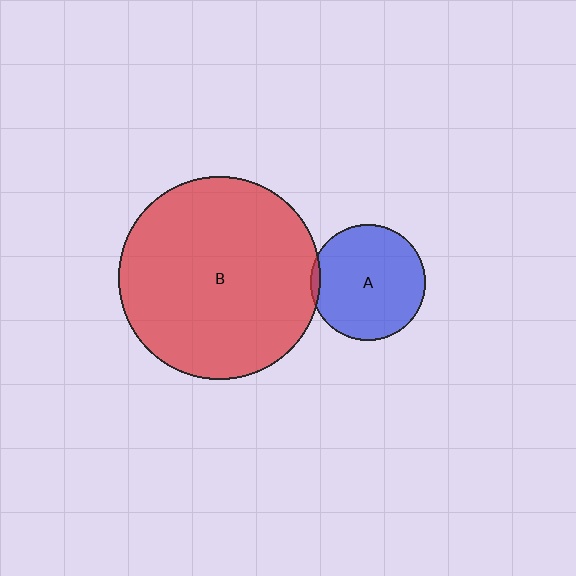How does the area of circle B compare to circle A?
Approximately 3.1 times.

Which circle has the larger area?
Circle B (red).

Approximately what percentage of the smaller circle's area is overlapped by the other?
Approximately 5%.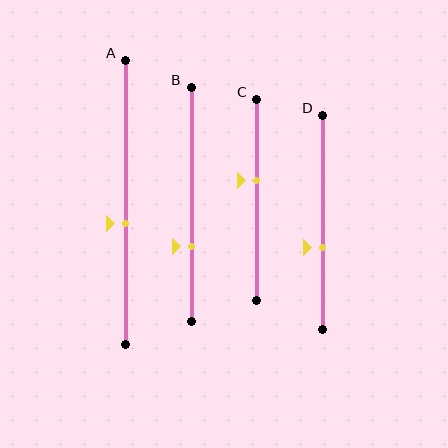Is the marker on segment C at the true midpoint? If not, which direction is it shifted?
No, the marker on segment C is shifted upward by about 10% of the segment length.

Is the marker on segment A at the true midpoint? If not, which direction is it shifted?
No, the marker on segment A is shifted downward by about 8% of the segment length.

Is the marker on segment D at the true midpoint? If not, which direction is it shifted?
No, the marker on segment D is shifted downward by about 12% of the segment length.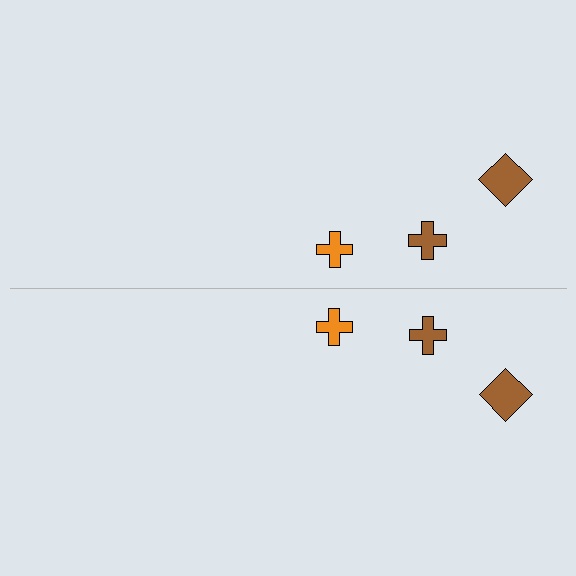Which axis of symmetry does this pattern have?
The pattern has a horizontal axis of symmetry running through the center of the image.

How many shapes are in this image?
There are 6 shapes in this image.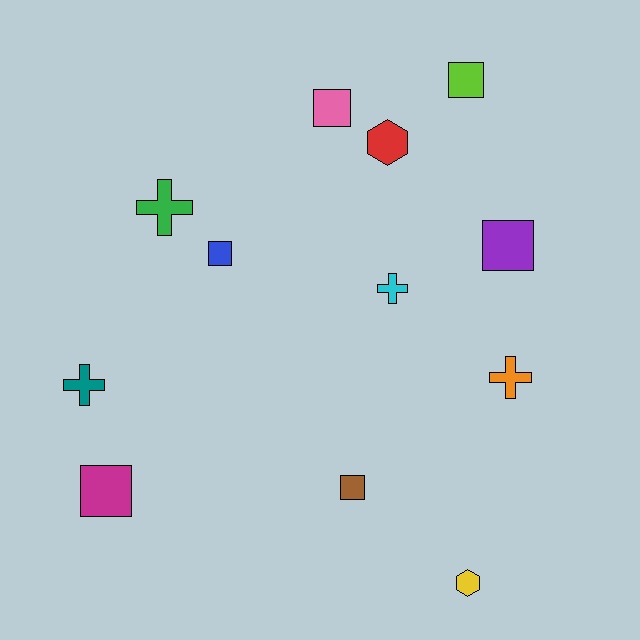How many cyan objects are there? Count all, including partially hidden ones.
There is 1 cyan object.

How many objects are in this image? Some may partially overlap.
There are 12 objects.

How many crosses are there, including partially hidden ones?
There are 4 crosses.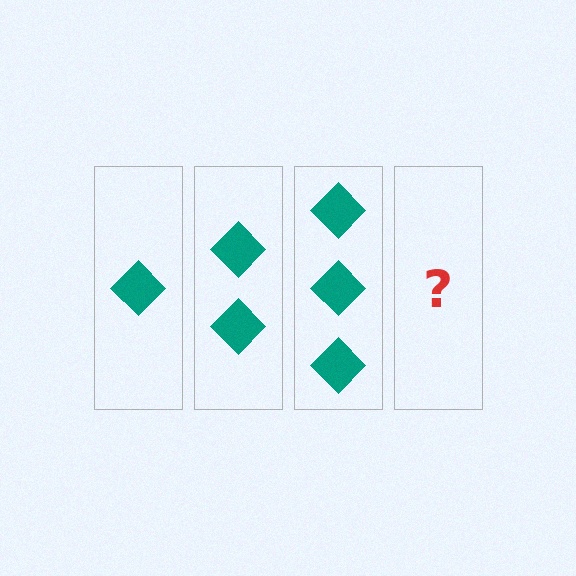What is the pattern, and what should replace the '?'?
The pattern is that each step adds one more diamond. The '?' should be 4 diamonds.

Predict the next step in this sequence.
The next step is 4 diamonds.